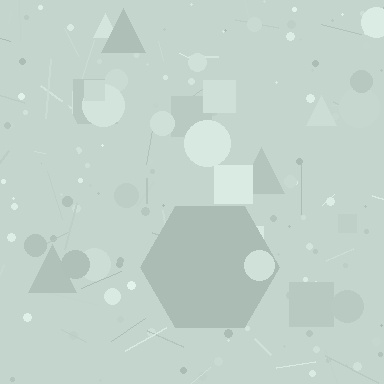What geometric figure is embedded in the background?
A hexagon is embedded in the background.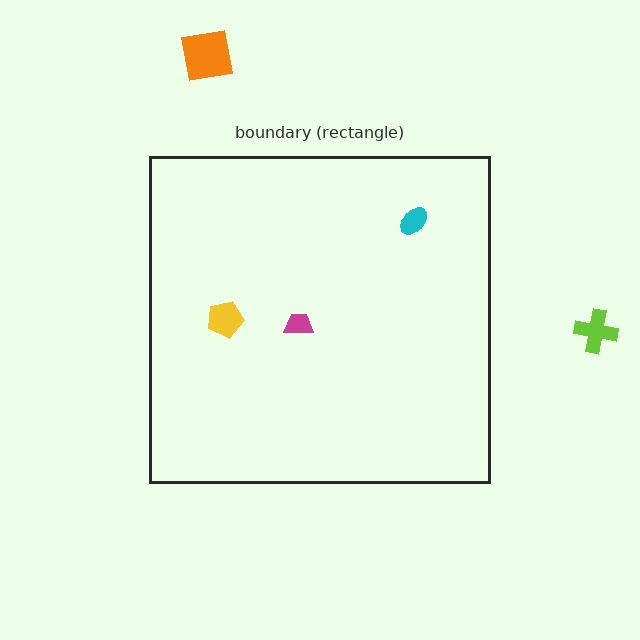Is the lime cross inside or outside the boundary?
Outside.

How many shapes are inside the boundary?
3 inside, 2 outside.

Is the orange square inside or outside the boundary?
Outside.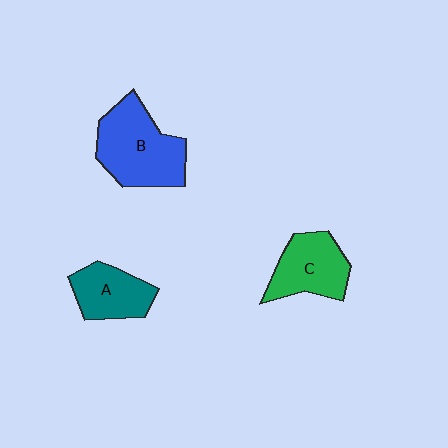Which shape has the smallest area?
Shape A (teal).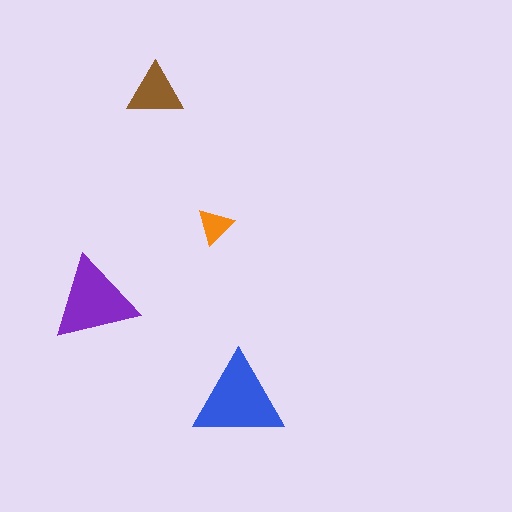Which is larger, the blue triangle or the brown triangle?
The blue one.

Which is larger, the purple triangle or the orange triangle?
The purple one.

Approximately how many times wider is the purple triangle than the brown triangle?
About 1.5 times wider.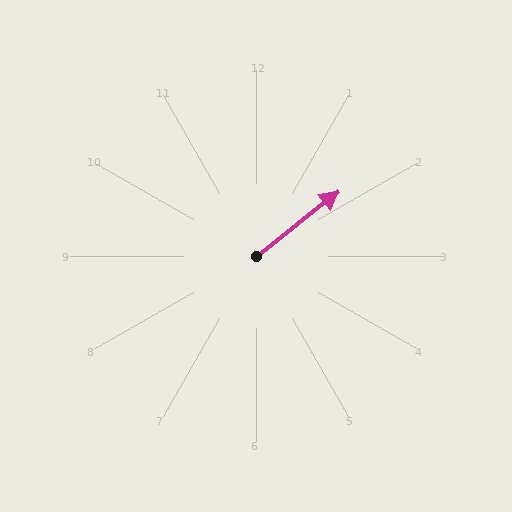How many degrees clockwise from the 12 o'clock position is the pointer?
Approximately 52 degrees.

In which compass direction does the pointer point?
Northeast.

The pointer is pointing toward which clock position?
Roughly 2 o'clock.